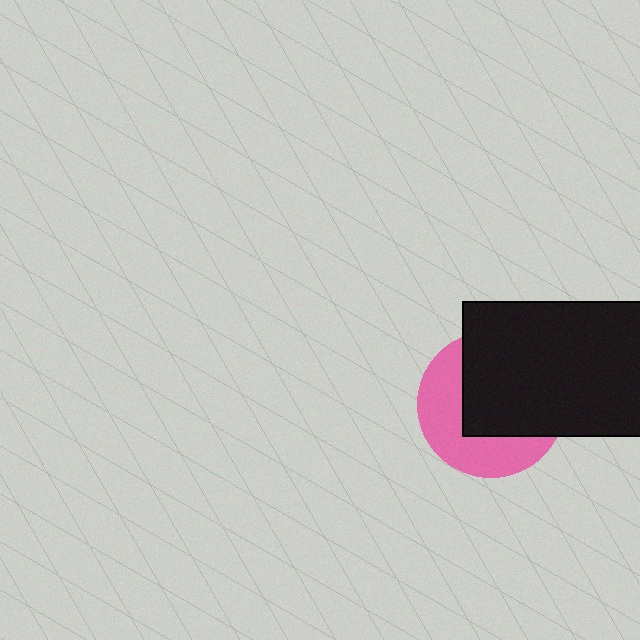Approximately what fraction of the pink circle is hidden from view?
Roughly 57% of the pink circle is hidden behind the black rectangle.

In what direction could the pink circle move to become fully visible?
The pink circle could move toward the lower-left. That would shift it out from behind the black rectangle entirely.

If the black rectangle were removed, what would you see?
You would see the complete pink circle.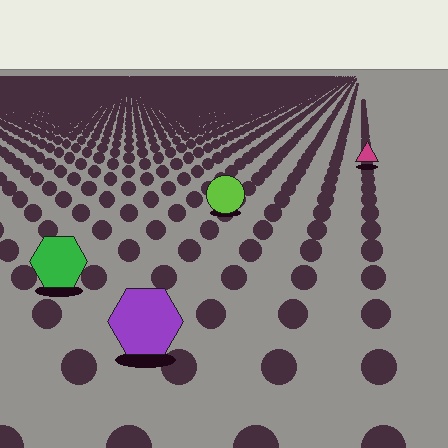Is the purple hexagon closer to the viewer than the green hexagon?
Yes. The purple hexagon is closer — you can tell from the texture gradient: the ground texture is coarser near it.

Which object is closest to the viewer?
The purple hexagon is closest. The texture marks near it are larger and more spread out.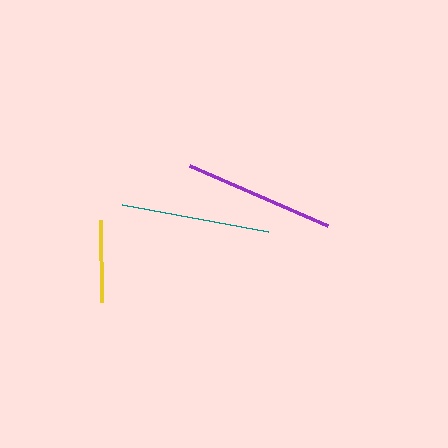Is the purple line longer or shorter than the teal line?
The purple line is longer than the teal line.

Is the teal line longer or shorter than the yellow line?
The teal line is longer than the yellow line.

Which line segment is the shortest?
The yellow line is the shortest at approximately 82 pixels.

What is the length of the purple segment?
The purple segment is approximately 151 pixels long.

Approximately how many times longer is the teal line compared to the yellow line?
The teal line is approximately 1.8 times the length of the yellow line.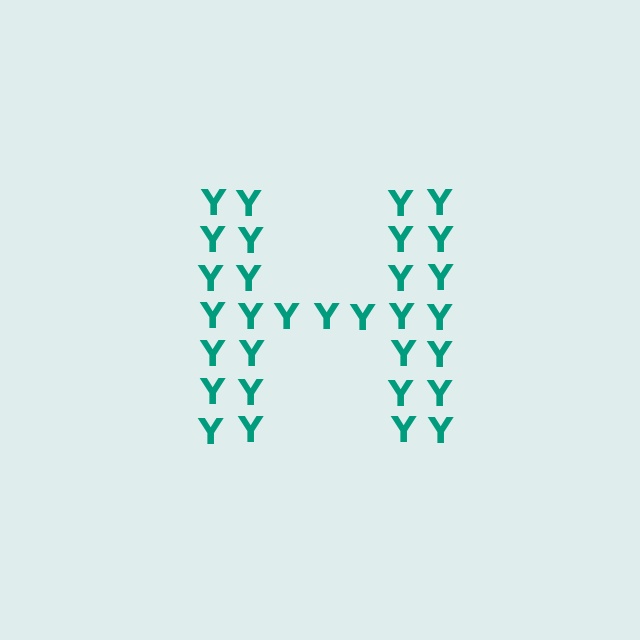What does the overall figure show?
The overall figure shows the letter H.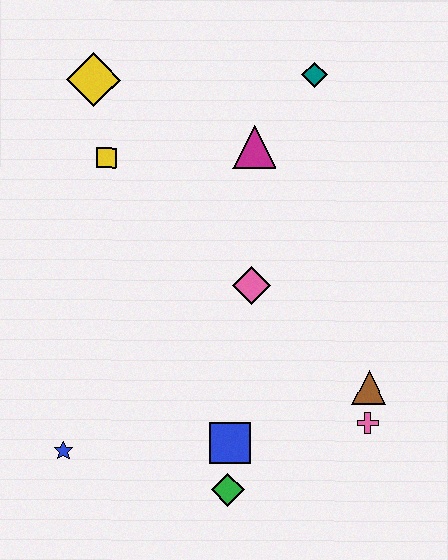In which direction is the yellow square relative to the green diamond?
The yellow square is above the green diamond.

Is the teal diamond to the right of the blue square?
Yes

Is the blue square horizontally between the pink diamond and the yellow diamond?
Yes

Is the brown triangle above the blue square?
Yes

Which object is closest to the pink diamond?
The magenta triangle is closest to the pink diamond.